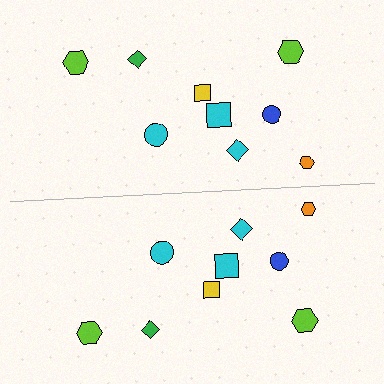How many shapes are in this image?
There are 18 shapes in this image.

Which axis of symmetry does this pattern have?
The pattern has a horizontal axis of symmetry running through the center of the image.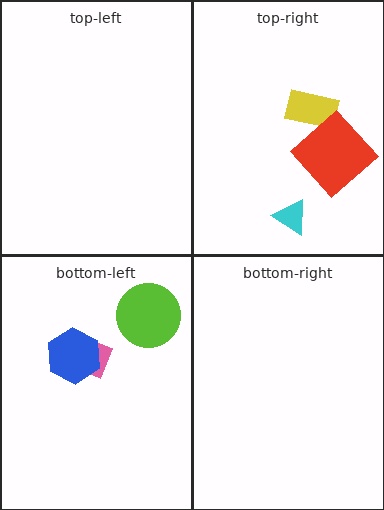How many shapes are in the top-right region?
3.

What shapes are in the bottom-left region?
The pink diamond, the blue hexagon, the lime circle.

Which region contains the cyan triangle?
The top-right region.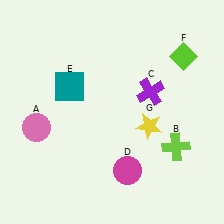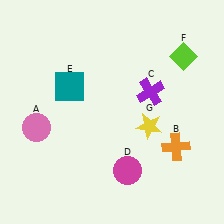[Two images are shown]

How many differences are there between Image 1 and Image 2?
There is 1 difference between the two images.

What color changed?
The cross (B) changed from lime in Image 1 to orange in Image 2.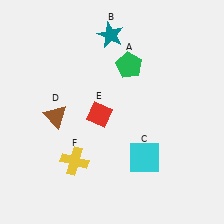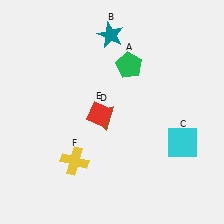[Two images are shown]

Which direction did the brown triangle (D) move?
The brown triangle (D) moved right.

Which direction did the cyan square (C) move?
The cyan square (C) moved right.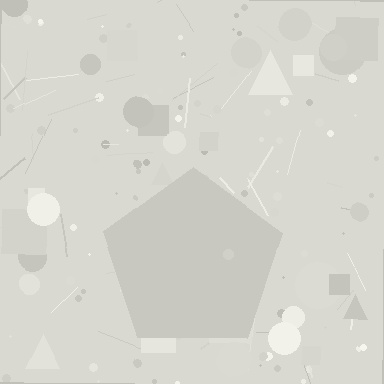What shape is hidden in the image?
A pentagon is hidden in the image.